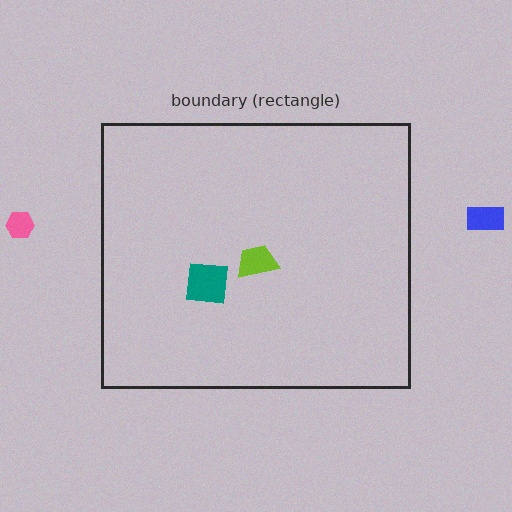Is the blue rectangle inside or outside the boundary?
Outside.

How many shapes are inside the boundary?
2 inside, 2 outside.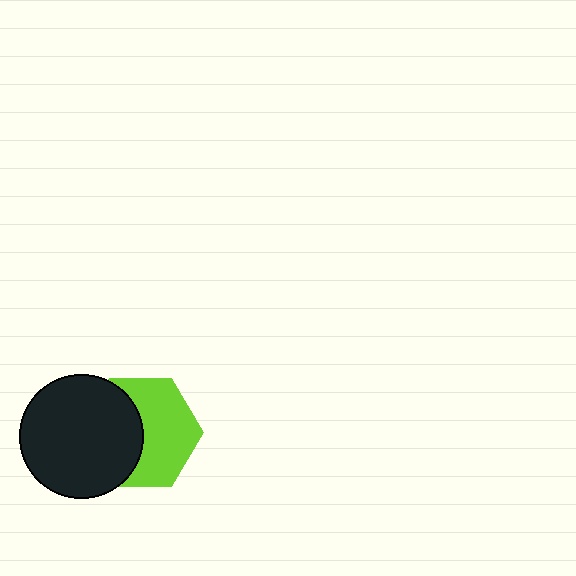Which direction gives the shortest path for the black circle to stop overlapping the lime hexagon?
Moving left gives the shortest separation.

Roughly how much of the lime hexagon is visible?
About half of it is visible (roughly 57%).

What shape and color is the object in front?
The object in front is a black circle.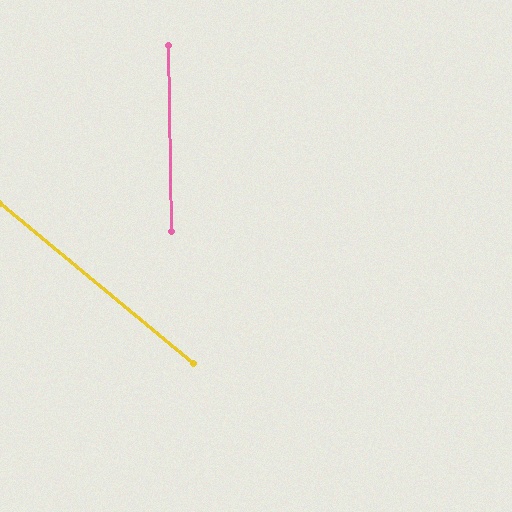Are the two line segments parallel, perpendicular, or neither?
Neither parallel nor perpendicular — they differ by about 50°.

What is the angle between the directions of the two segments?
Approximately 50 degrees.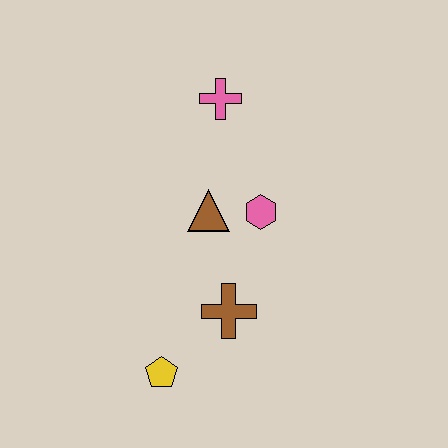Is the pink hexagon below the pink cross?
Yes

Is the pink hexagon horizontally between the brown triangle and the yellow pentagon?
No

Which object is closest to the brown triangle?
The pink hexagon is closest to the brown triangle.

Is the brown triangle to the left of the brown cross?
Yes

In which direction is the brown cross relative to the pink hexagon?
The brown cross is below the pink hexagon.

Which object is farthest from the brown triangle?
The yellow pentagon is farthest from the brown triangle.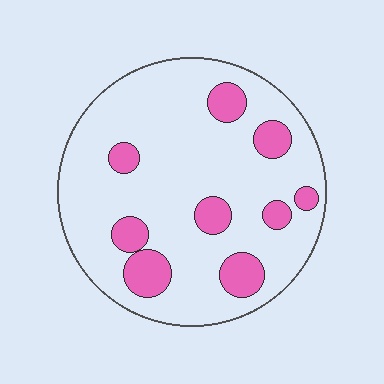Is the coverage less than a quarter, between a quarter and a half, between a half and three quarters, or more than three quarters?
Less than a quarter.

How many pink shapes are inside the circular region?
9.